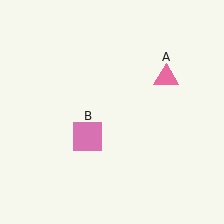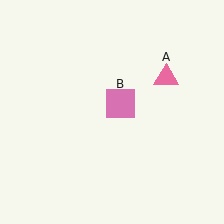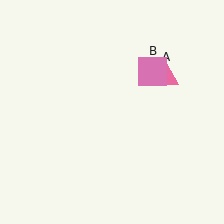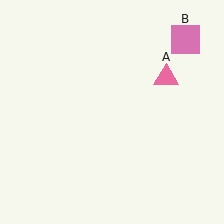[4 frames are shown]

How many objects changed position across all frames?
1 object changed position: pink square (object B).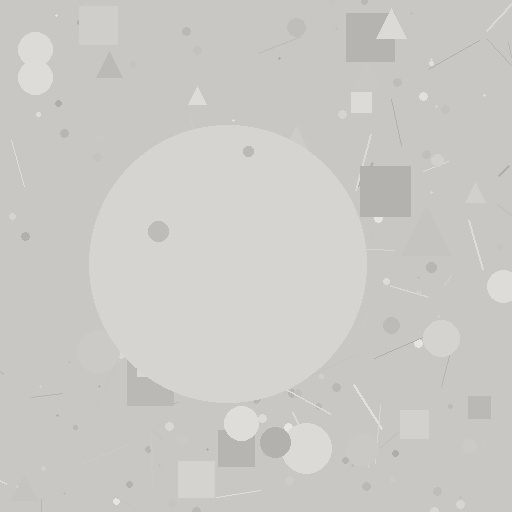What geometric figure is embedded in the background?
A circle is embedded in the background.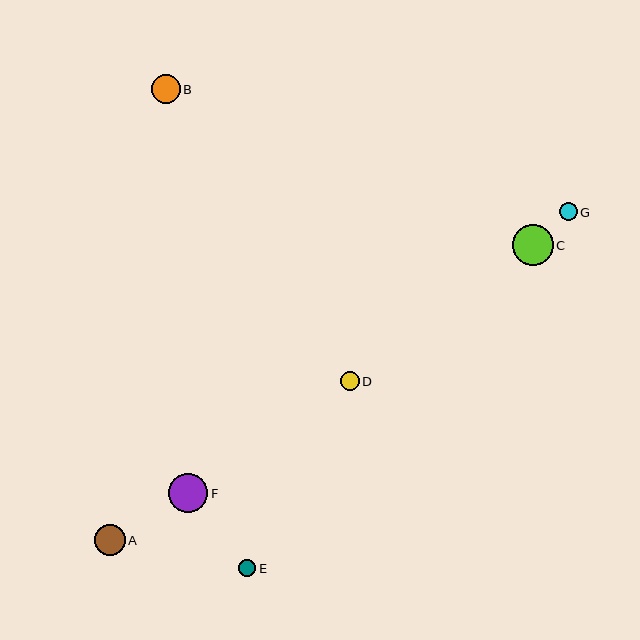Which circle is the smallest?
Circle E is the smallest with a size of approximately 17 pixels.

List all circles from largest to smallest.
From largest to smallest: C, F, A, B, D, G, E.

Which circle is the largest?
Circle C is the largest with a size of approximately 41 pixels.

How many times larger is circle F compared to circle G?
Circle F is approximately 2.3 times the size of circle G.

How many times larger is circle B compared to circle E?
Circle B is approximately 1.7 times the size of circle E.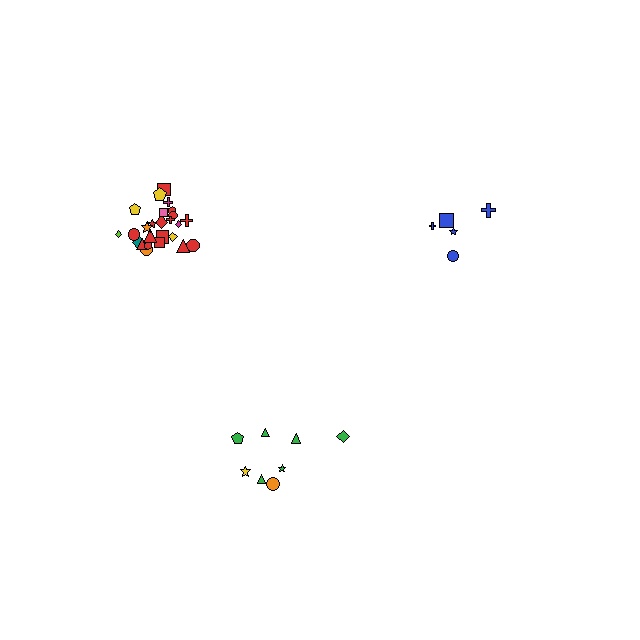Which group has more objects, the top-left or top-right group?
The top-left group.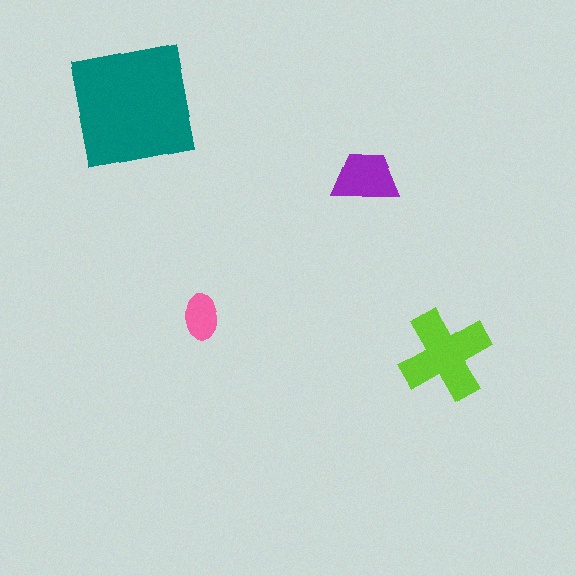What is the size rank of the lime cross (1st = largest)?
2nd.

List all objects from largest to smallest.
The teal square, the lime cross, the purple trapezoid, the pink ellipse.